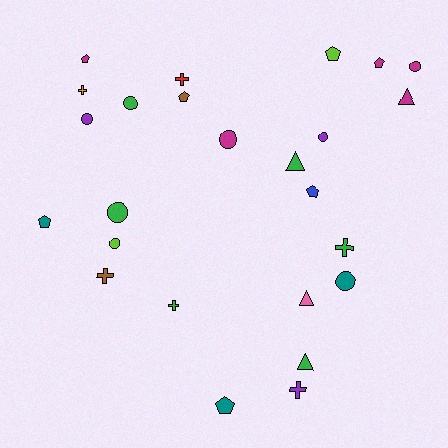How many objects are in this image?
There are 25 objects.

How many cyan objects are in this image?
There are no cyan objects.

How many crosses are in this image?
There are 6 crosses.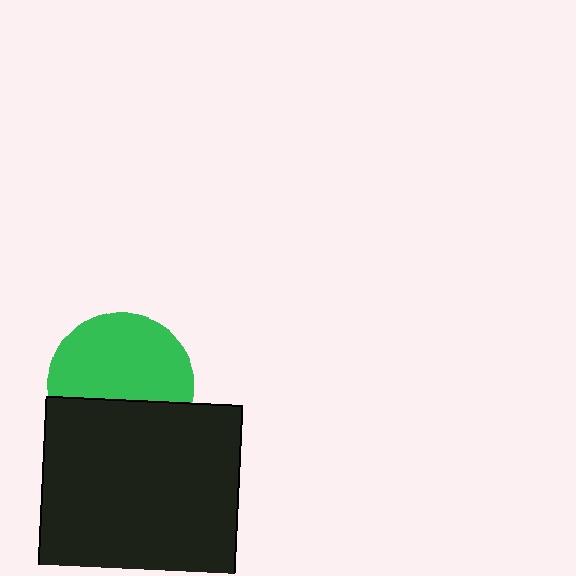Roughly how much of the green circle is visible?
About half of it is visible (roughly 63%).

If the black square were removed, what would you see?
You would see the complete green circle.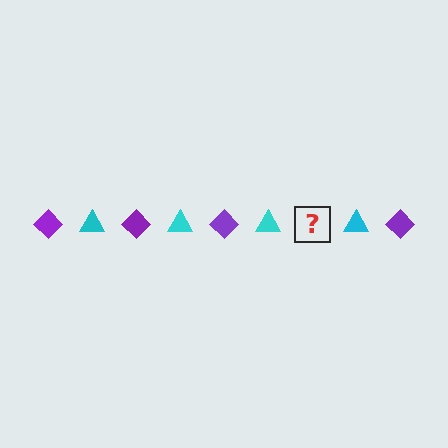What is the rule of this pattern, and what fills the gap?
The rule is that the pattern alternates between purple diamond and cyan triangle. The gap should be filled with a purple diamond.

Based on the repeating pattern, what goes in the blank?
The blank should be a purple diamond.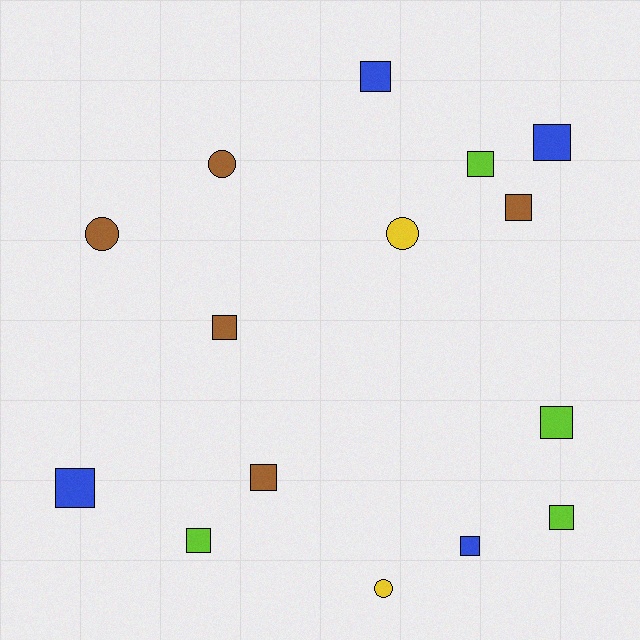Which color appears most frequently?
Brown, with 5 objects.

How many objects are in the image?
There are 15 objects.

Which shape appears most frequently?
Square, with 11 objects.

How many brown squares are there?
There are 3 brown squares.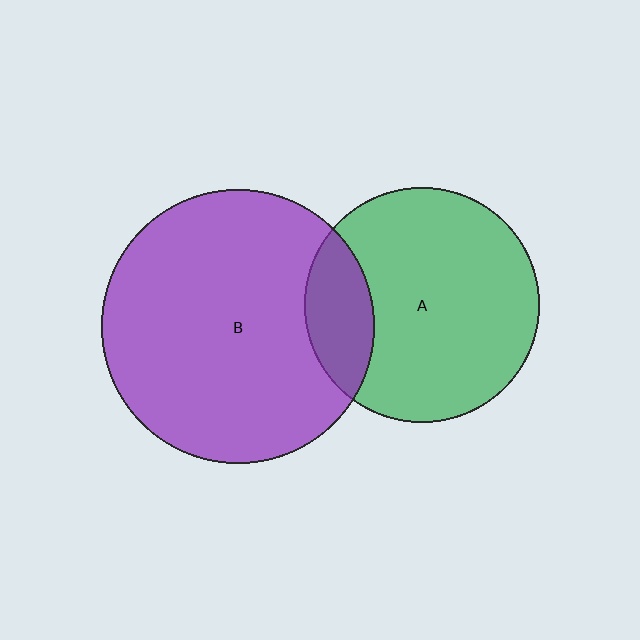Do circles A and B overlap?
Yes.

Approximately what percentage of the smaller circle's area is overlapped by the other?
Approximately 20%.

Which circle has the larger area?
Circle B (purple).